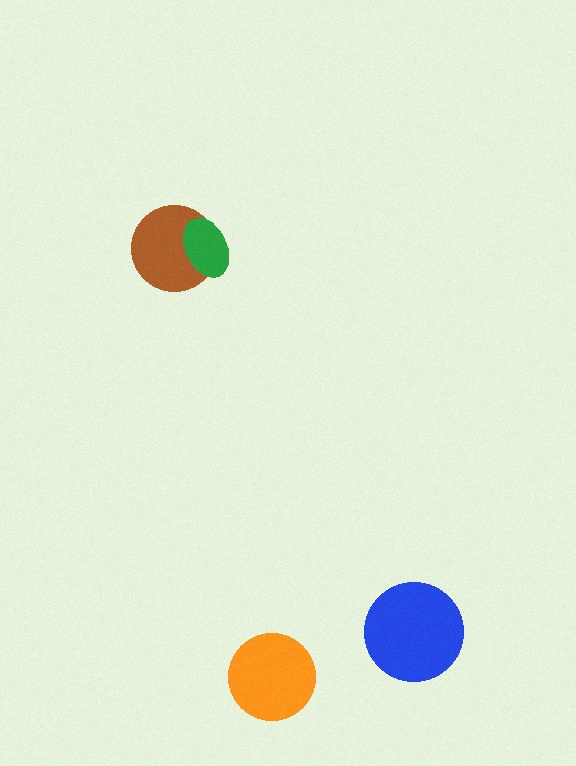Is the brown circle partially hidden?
Yes, it is partially covered by another shape.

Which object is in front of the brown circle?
The green ellipse is in front of the brown circle.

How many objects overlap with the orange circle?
0 objects overlap with the orange circle.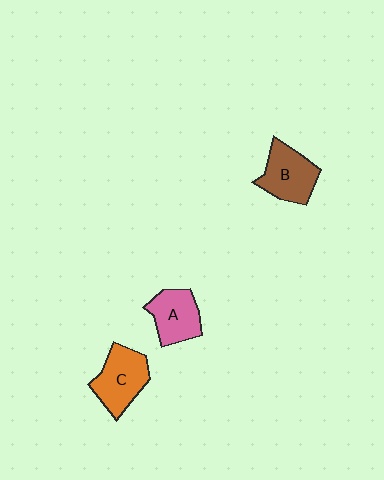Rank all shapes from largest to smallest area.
From largest to smallest: C (orange), B (brown), A (pink).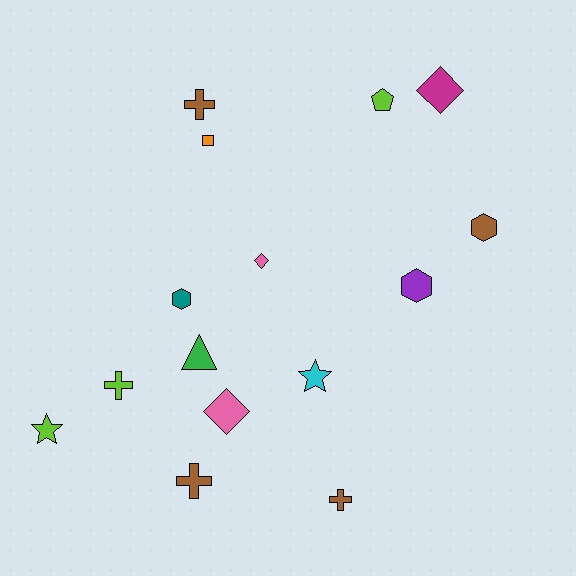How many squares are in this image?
There is 1 square.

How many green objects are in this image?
There is 1 green object.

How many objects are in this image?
There are 15 objects.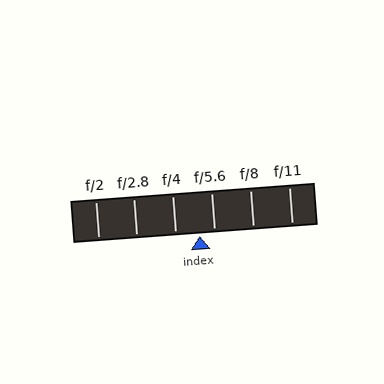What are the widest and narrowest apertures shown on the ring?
The widest aperture shown is f/2 and the narrowest is f/11.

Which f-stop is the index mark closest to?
The index mark is closest to f/5.6.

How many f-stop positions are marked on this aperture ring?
There are 6 f-stop positions marked.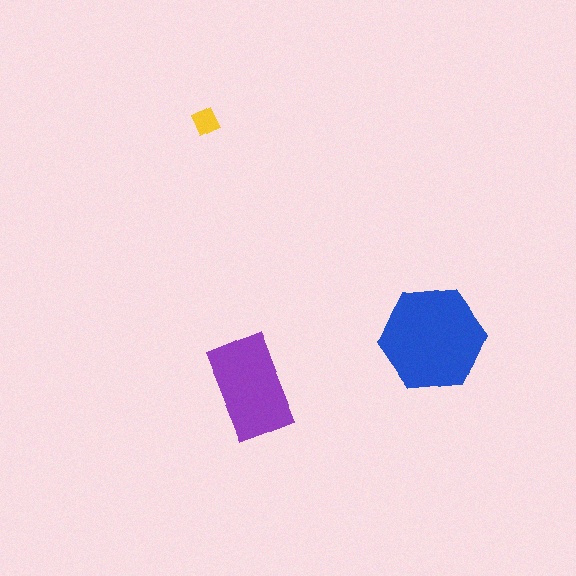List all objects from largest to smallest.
The blue hexagon, the purple rectangle, the yellow diamond.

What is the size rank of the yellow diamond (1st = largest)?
3rd.